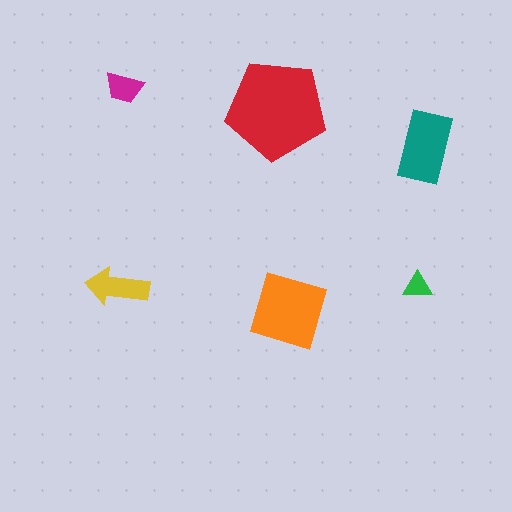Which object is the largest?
The red pentagon.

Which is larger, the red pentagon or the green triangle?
The red pentagon.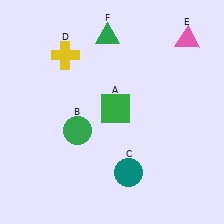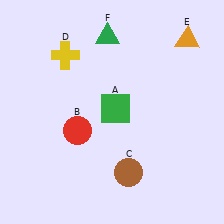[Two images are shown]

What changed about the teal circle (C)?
In Image 1, C is teal. In Image 2, it changed to brown.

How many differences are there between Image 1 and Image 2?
There are 3 differences between the two images.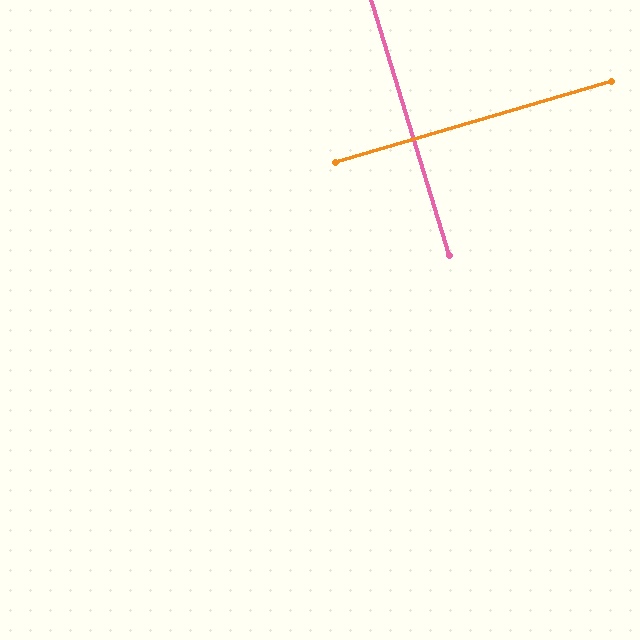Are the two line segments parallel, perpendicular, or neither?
Perpendicular — they meet at approximately 90°.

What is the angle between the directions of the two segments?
Approximately 90 degrees.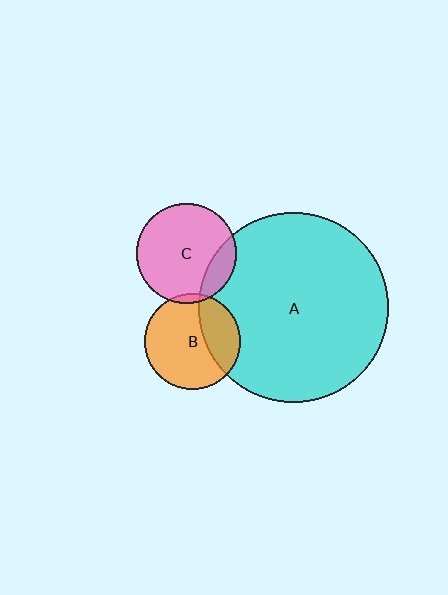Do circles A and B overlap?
Yes.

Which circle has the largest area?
Circle A (cyan).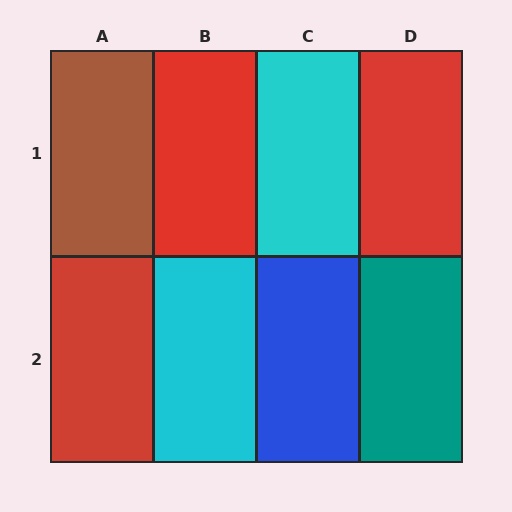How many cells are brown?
1 cell is brown.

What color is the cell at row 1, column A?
Brown.